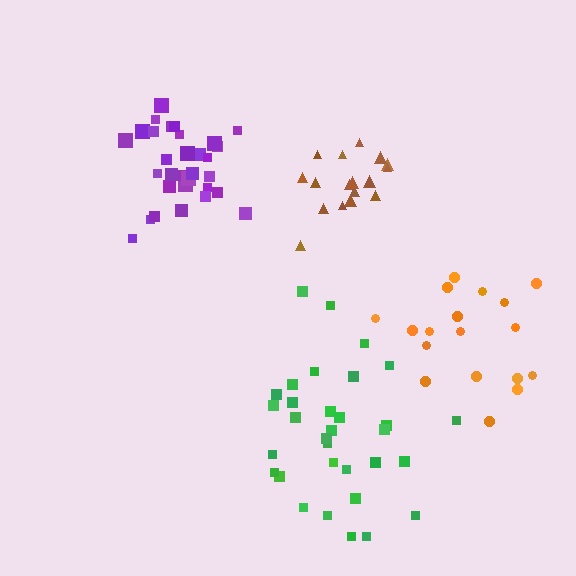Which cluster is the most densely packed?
Purple.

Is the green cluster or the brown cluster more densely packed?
Brown.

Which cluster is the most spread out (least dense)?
Green.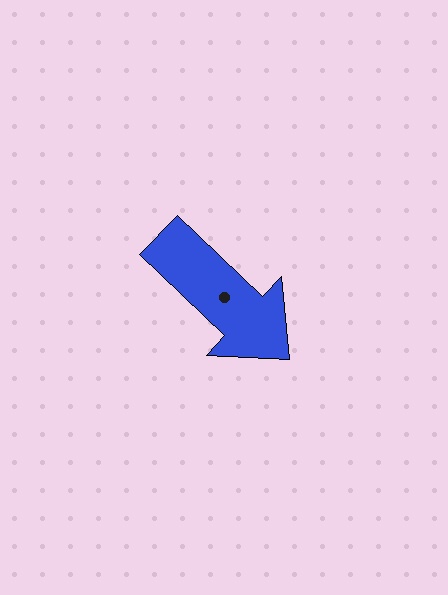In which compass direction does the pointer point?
Southeast.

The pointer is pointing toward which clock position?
Roughly 4 o'clock.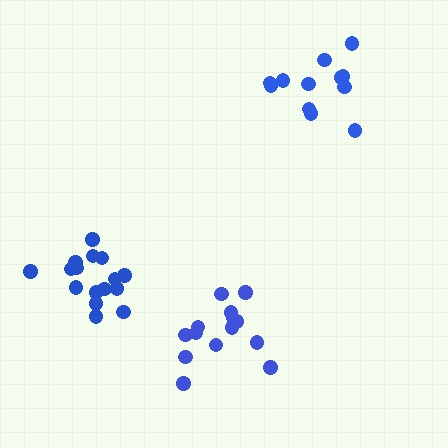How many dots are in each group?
Group 1: 12 dots, Group 2: 16 dots, Group 3: 14 dots (42 total).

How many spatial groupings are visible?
There are 3 spatial groupings.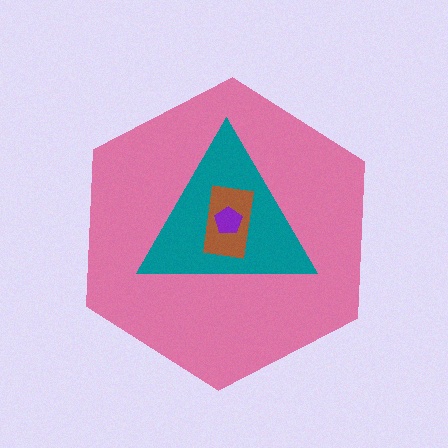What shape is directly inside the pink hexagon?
The teal triangle.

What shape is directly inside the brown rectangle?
The purple pentagon.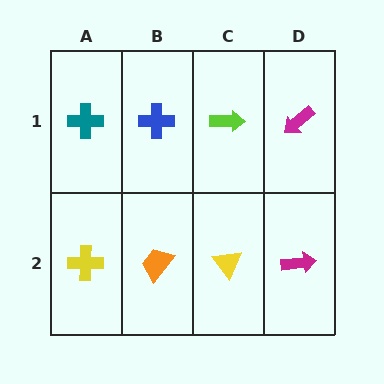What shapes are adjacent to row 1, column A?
A yellow cross (row 2, column A), a blue cross (row 1, column B).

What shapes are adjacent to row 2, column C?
A lime arrow (row 1, column C), an orange trapezoid (row 2, column B), a magenta arrow (row 2, column D).